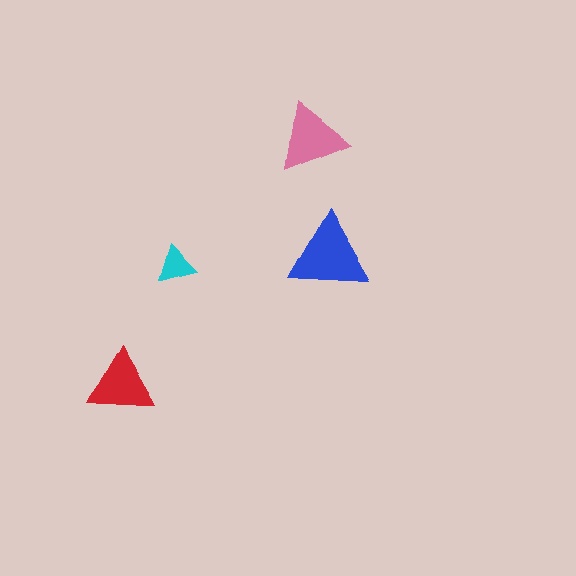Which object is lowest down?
The red triangle is bottommost.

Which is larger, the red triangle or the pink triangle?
The pink one.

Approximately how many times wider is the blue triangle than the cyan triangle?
About 2 times wider.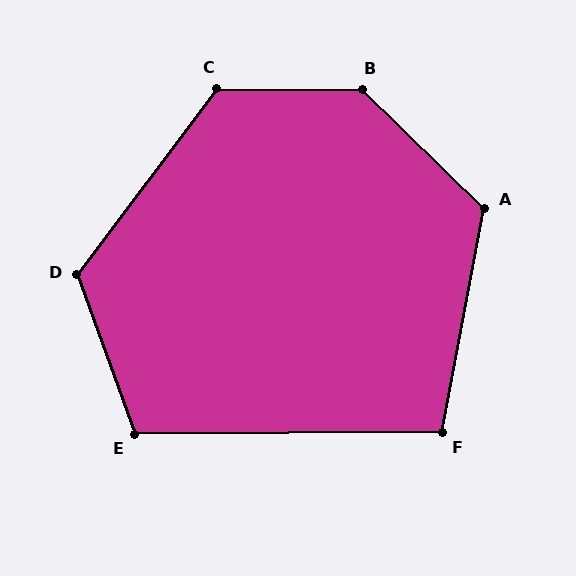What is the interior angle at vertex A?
Approximately 124 degrees (obtuse).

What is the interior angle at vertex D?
Approximately 123 degrees (obtuse).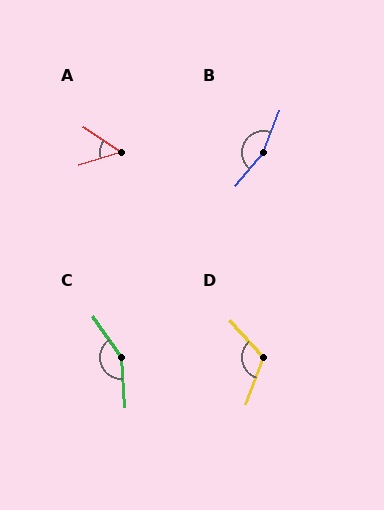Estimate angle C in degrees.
Approximately 148 degrees.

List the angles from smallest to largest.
A (50°), D (118°), C (148°), B (162°).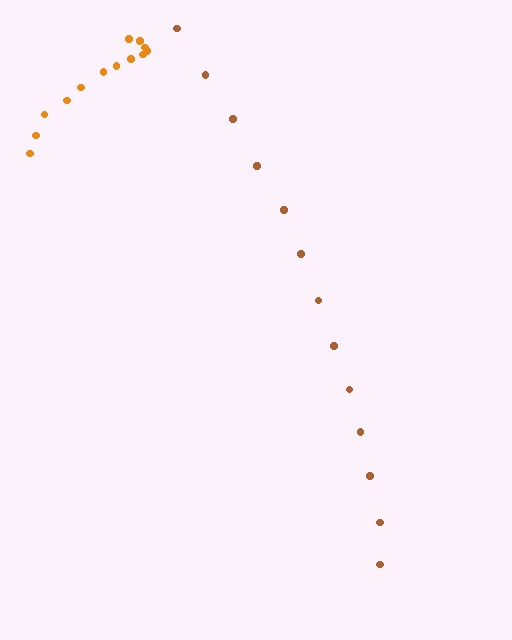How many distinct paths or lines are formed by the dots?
There are 2 distinct paths.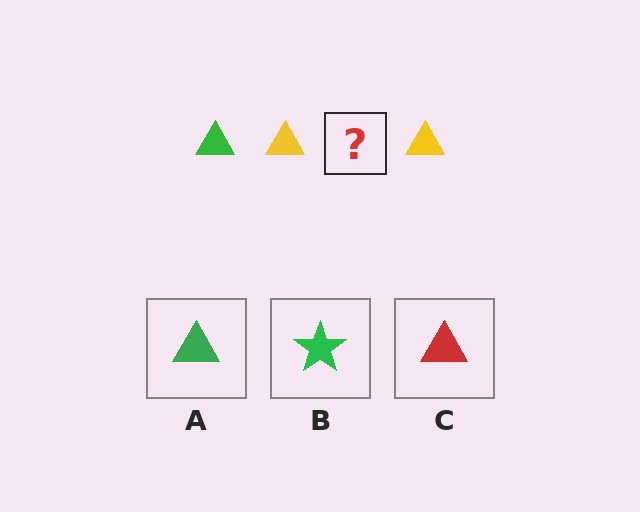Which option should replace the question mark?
Option A.